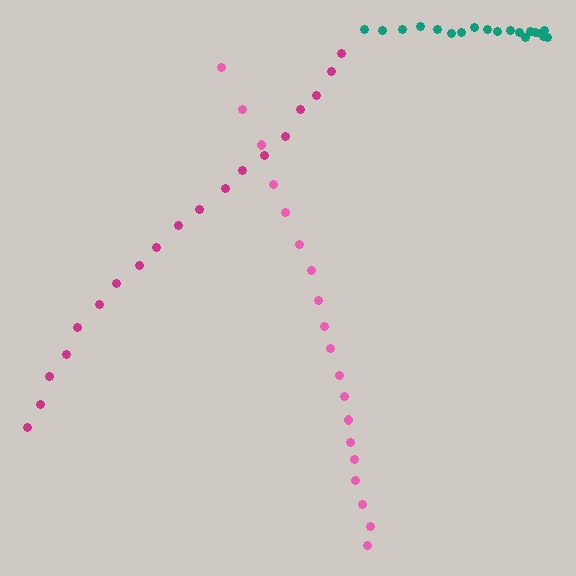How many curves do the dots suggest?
There are 3 distinct paths.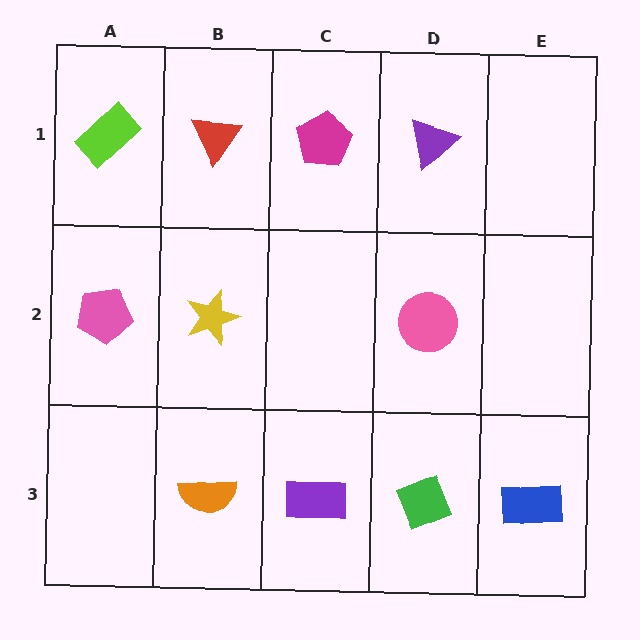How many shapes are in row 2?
3 shapes.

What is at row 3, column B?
An orange semicircle.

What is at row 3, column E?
A blue rectangle.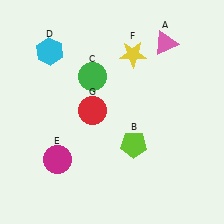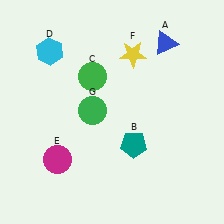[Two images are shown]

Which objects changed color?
A changed from pink to blue. B changed from lime to teal. G changed from red to green.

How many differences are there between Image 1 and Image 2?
There are 3 differences between the two images.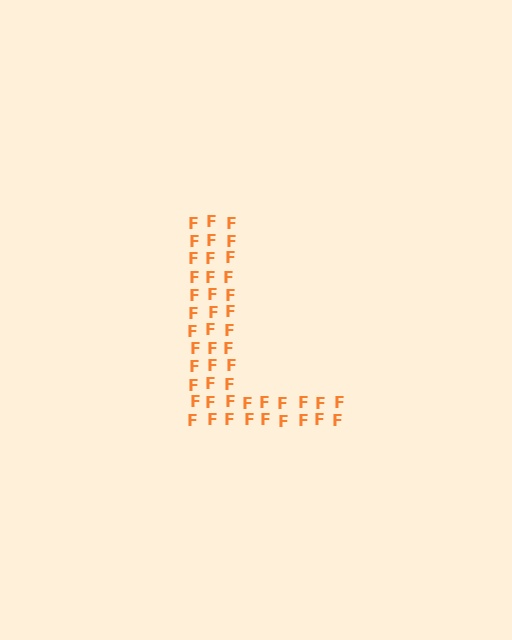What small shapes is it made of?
It is made of small letter F's.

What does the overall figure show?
The overall figure shows the letter L.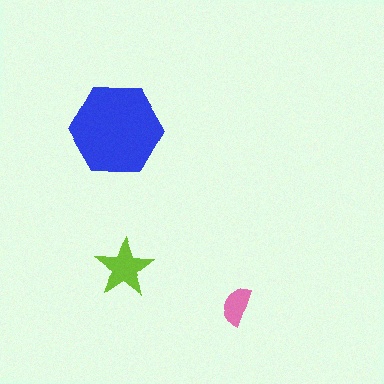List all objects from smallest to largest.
The pink semicircle, the lime star, the blue hexagon.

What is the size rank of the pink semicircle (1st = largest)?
3rd.